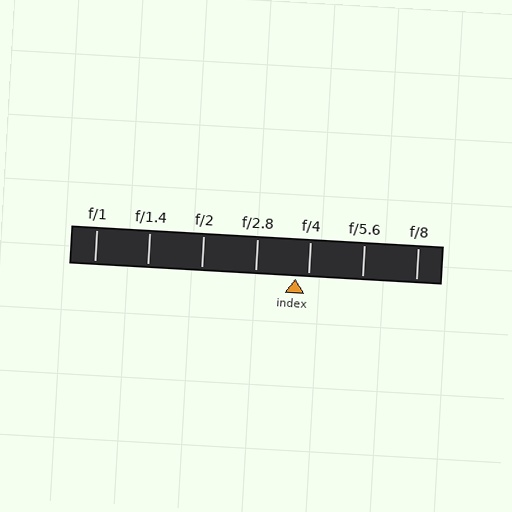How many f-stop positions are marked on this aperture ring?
There are 7 f-stop positions marked.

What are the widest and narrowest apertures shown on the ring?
The widest aperture shown is f/1 and the narrowest is f/8.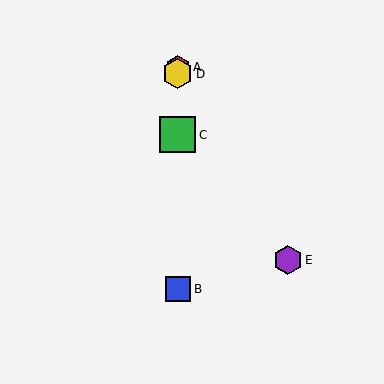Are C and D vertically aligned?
Yes, both are at x≈178.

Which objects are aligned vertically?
Objects A, B, C, D are aligned vertically.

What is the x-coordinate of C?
Object C is at x≈178.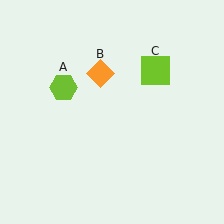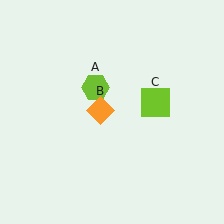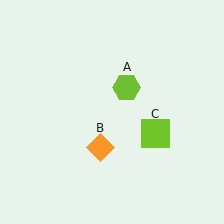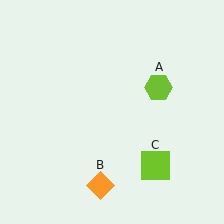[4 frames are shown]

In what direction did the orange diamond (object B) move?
The orange diamond (object B) moved down.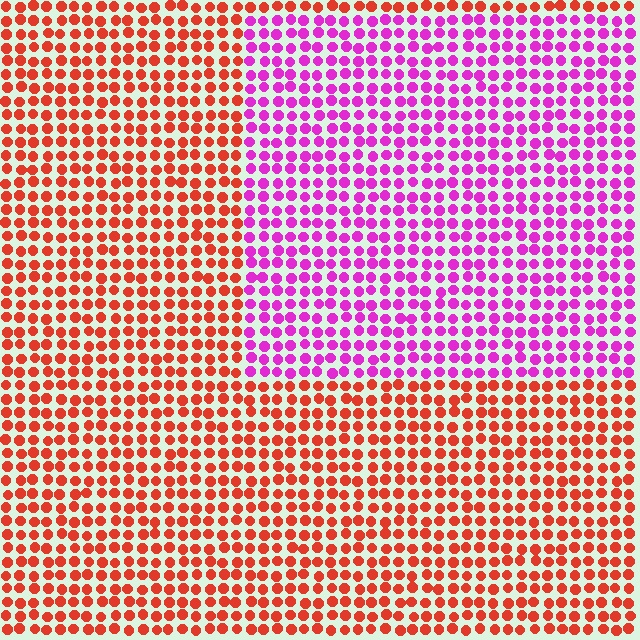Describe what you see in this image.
The image is filled with small red elements in a uniform arrangement. A rectangle-shaped region is visible where the elements are tinted to a slightly different hue, forming a subtle color boundary.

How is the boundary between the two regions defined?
The boundary is defined purely by a slight shift in hue (about 60 degrees). Spacing, size, and orientation are identical on both sides.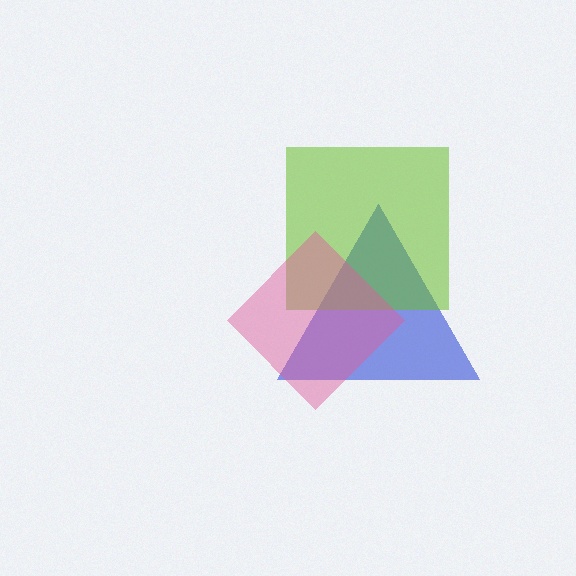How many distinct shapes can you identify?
There are 3 distinct shapes: a blue triangle, a lime square, a pink diamond.